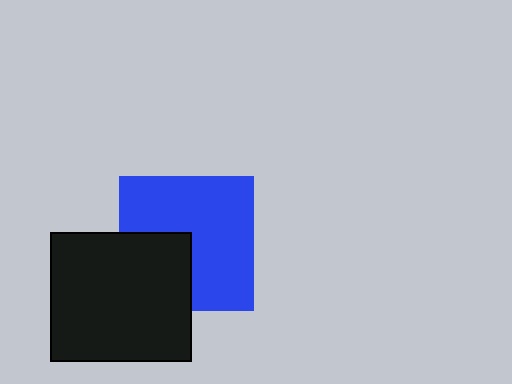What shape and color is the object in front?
The object in front is a black rectangle.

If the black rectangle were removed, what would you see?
You would see the complete blue square.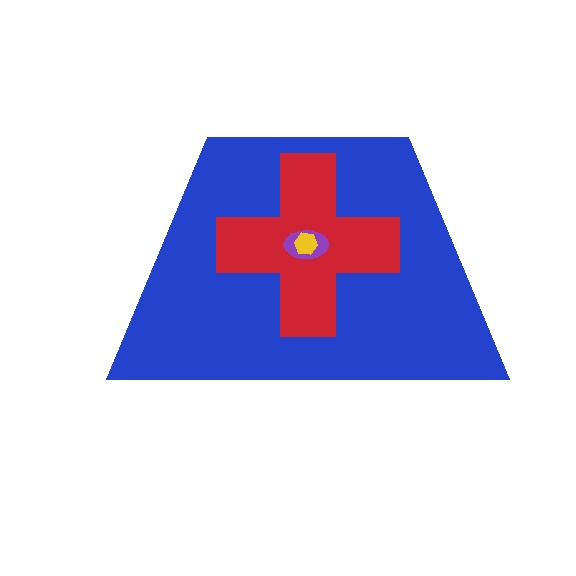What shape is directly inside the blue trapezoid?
The red cross.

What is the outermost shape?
The blue trapezoid.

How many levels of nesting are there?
4.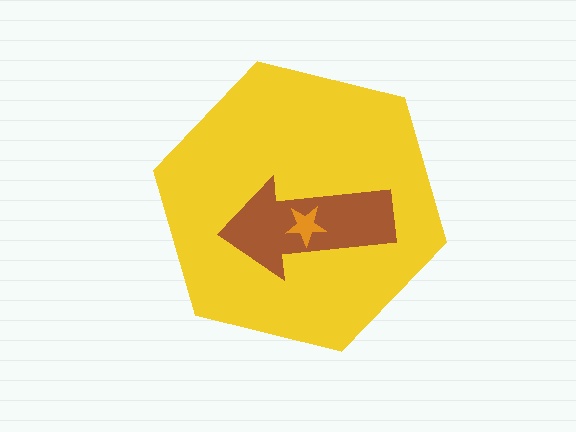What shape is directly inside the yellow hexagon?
The brown arrow.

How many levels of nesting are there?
3.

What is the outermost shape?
The yellow hexagon.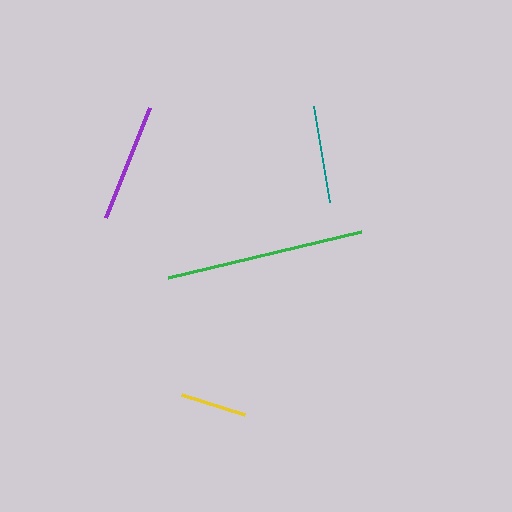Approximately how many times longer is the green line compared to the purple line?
The green line is approximately 1.7 times the length of the purple line.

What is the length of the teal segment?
The teal segment is approximately 98 pixels long.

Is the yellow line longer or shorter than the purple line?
The purple line is longer than the yellow line.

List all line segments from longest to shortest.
From longest to shortest: green, purple, teal, yellow.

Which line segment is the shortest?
The yellow line is the shortest at approximately 66 pixels.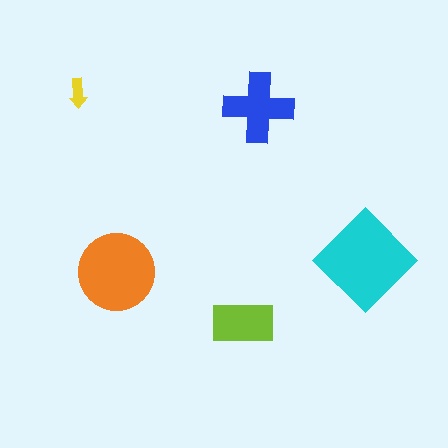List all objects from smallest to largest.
The yellow arrow, the lime rectangle, the blue cross, the orange circle, the cyan diamond.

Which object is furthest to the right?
The cyan diamond is rightmost.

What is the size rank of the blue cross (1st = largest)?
3rd.